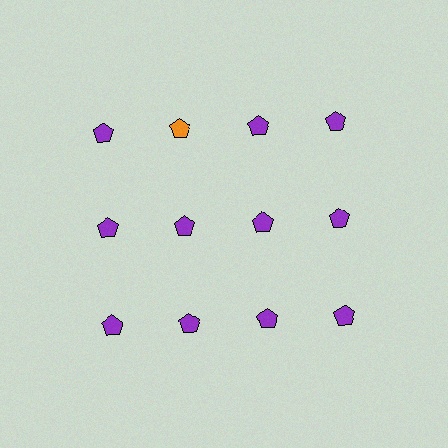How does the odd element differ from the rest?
It has a different color: orange instead of purple.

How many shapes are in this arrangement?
There are 12 shapes arranged in a grid pattern.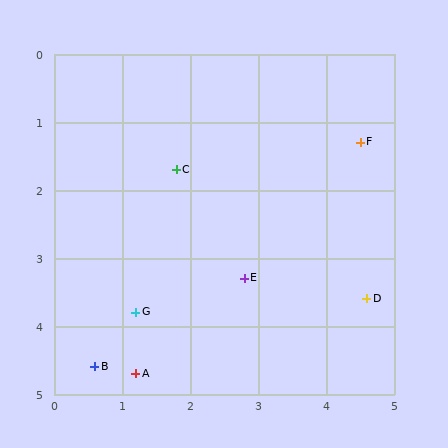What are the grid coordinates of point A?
Point A is at approximately (1.2, 4.7).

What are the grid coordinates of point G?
Point G is at approximately (1.2, 3.8).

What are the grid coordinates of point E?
Point E is at approximately (2.8, 3.3).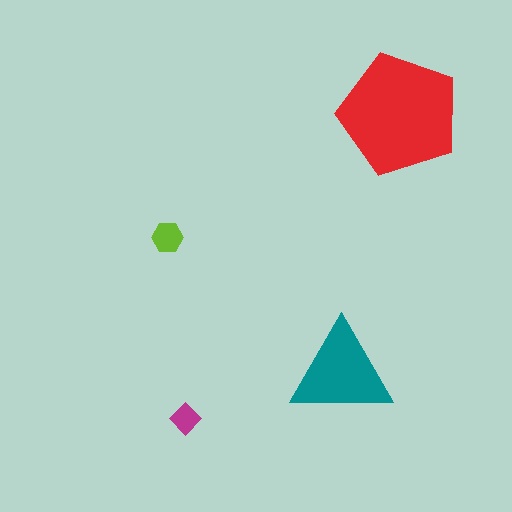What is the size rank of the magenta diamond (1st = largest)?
4th.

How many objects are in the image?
There are 4 objects in the image.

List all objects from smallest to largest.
The magenta diamond, the lime hexagon, the teal triangle, the red pentagon.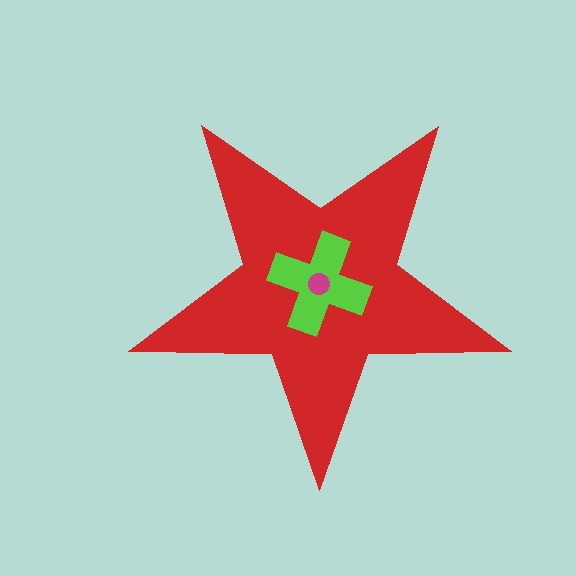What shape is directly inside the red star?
The lime cross.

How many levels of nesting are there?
3.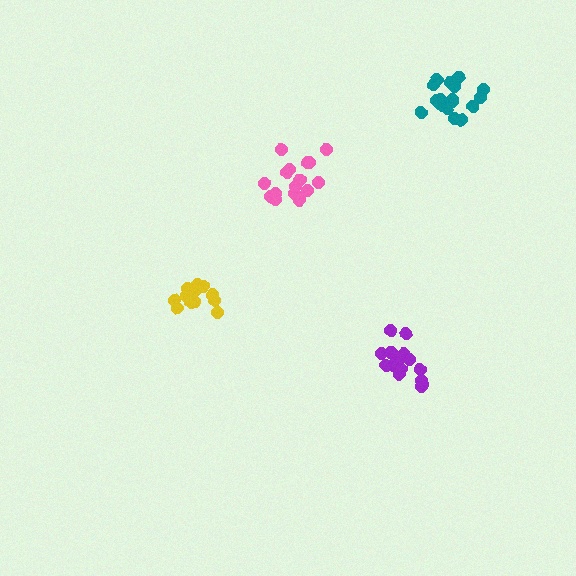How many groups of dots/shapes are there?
There are 4 groups.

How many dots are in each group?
Group 1: 17 dots, Group 2: 13 dots, Group 3: 17 dots, Group 4: 17 dots (64 total).